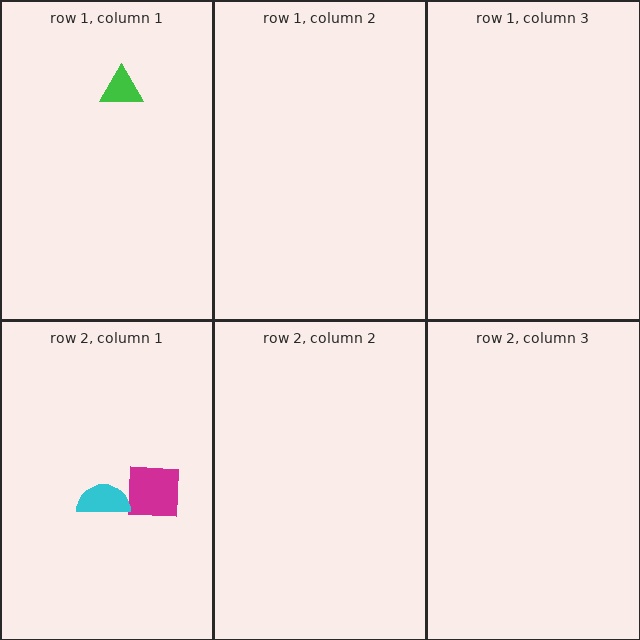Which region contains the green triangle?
The row 1, column 1 region.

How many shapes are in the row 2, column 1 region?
2.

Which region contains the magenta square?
The row 2, column 1 region.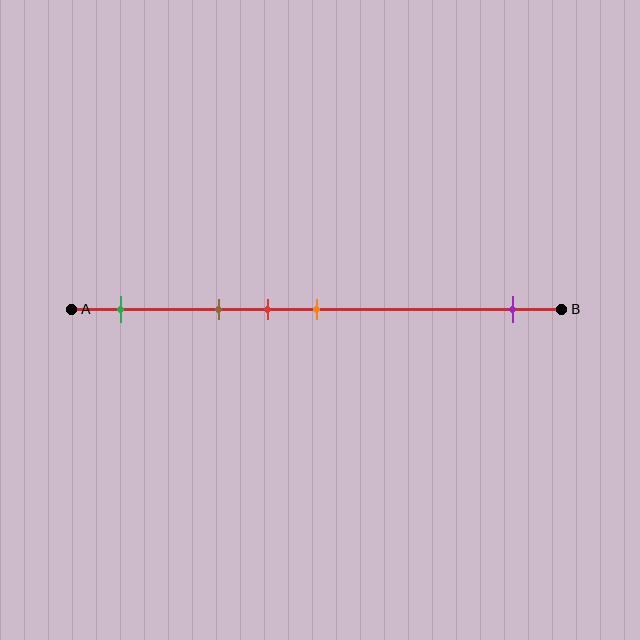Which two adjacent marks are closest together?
The red and orange marks are the closest adjacent pair.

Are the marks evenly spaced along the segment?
No, the marks are not evenly spaced.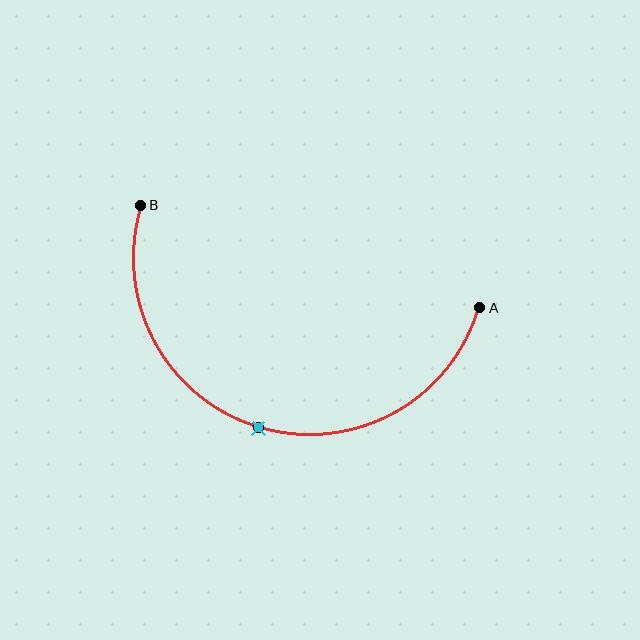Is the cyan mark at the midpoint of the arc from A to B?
Yes. The cyan mark lies on the arc at equal arc-length from both A and B — it is the arc midpoint.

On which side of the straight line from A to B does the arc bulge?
The arc bulges below the straight line connecting A and B.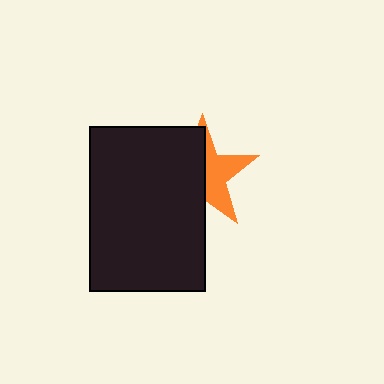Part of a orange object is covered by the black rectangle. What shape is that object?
It is a star.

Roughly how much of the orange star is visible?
A small part of it is visible (roughly 45%).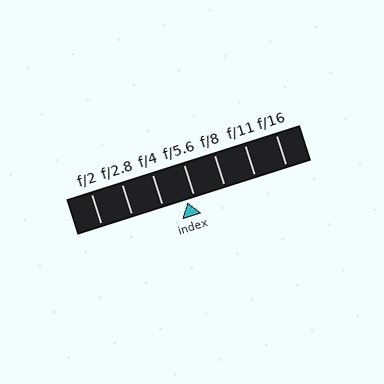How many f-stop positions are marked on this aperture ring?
There are 7 f-stop positions marked.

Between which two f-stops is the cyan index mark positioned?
The index mark is between f/4 and f/5.6.